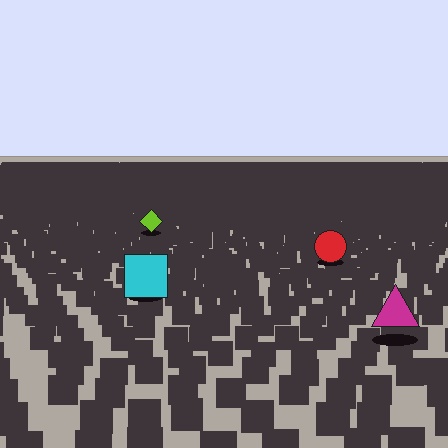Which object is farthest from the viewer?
The lime diamond is farthest from the viewer. It appears smaller and the ground texture around it is denser.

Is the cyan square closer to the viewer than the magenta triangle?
No. The magenta triangle is closer — you can tell from the texture gradient: the ground texture is coarser near it.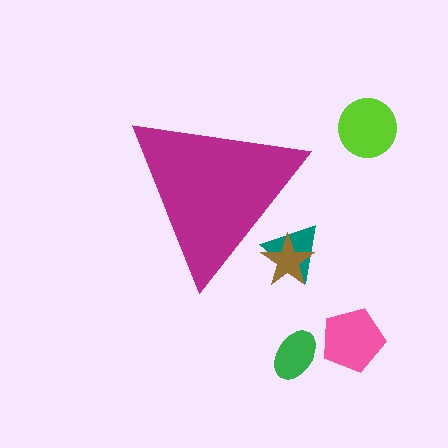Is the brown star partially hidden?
Yes, the brown star is partially hidden behind the magenta triangle.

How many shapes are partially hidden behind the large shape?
2 shapes are partially hidden.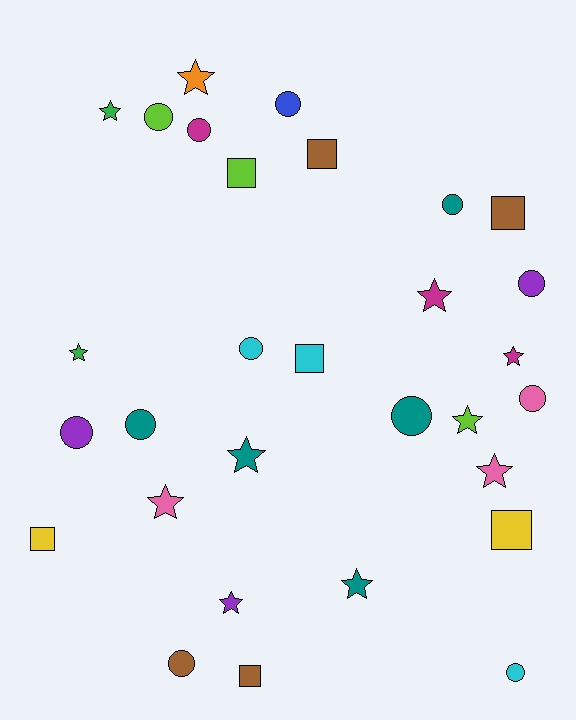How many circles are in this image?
There are 12 circles.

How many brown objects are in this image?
There are 4 brown objects.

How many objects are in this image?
There are 30 objects.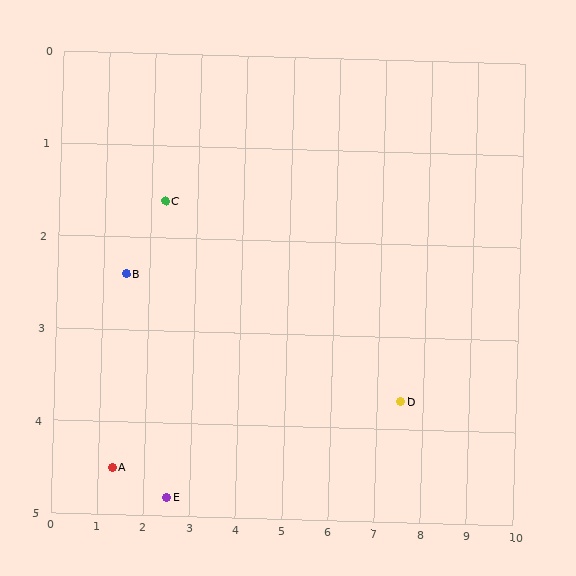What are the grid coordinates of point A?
Point A is at approximately (1.3, 4.5).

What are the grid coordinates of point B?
Point B is at approximately (1.5, 2.4).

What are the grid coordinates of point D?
Point D is at approximately (7.5, 3.7).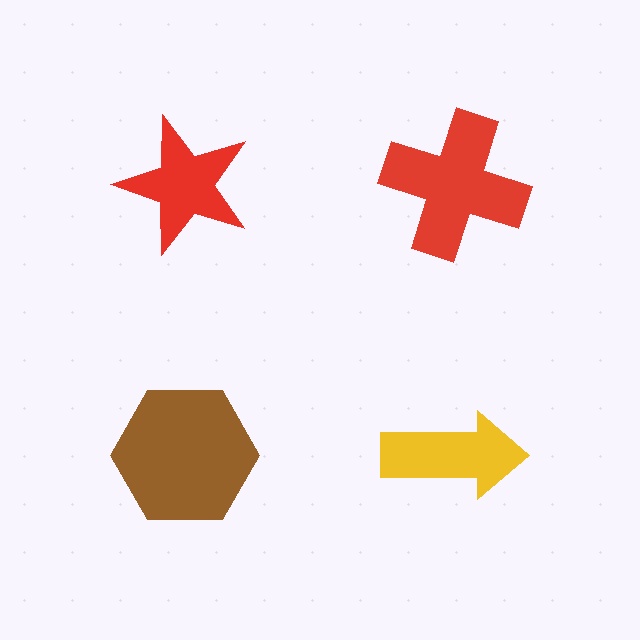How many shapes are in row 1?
2 shapes.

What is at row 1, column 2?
A red cross.